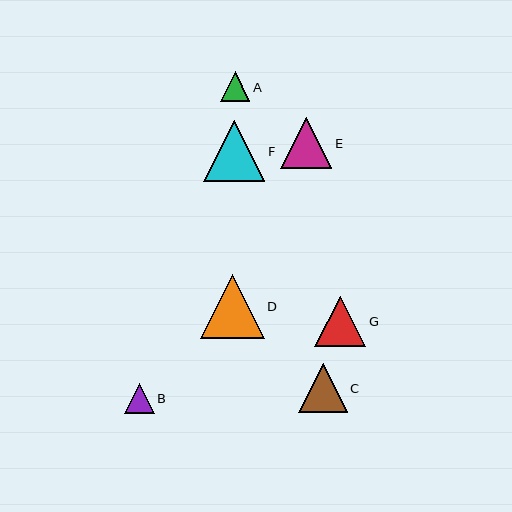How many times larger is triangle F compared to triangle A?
Triangle F is approximately 2.1 times the size of triangle A.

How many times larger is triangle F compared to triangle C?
Triangle F is approximately 1.3 times the size of triangle C.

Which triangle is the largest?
Triangle D is the largest with a size of approximately 63 pixels.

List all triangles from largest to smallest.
From largest to smallest: D, F, E, G, C, B, A.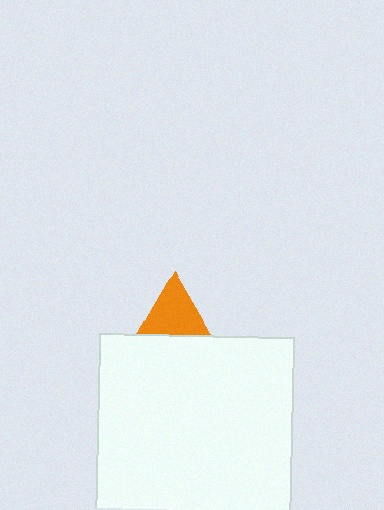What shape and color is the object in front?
The object in front is a white square.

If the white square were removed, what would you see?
You would see the complete orange triangle.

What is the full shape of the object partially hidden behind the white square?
The partially hidden object is an orange triangle.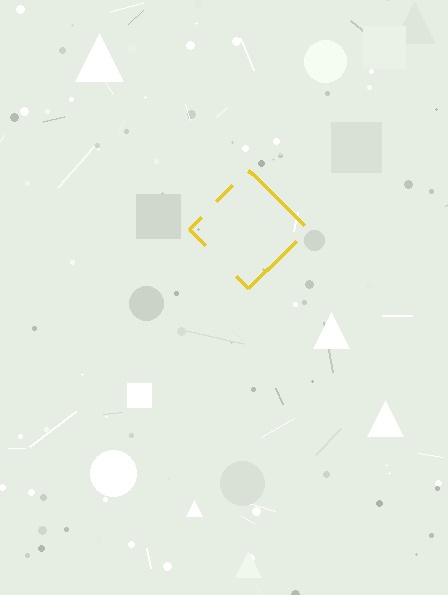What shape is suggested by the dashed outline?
The dashed outline suggests a diamond.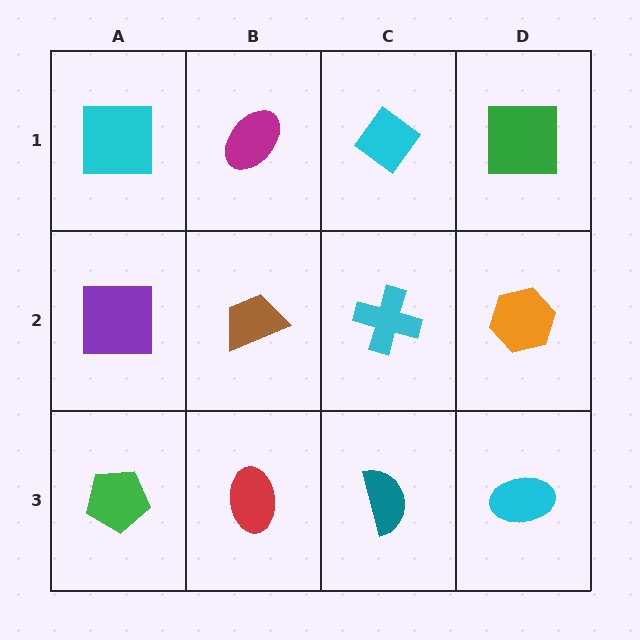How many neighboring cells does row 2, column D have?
3.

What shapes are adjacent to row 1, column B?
A brown trapezoid (row 2, column B), a cyan square (row 1, column A), a cyan diamond (row 1, column C).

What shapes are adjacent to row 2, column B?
A magenta ellipse (row 1, column B), a red ellipse (row 3, column B), a purple square (row 2, column A), a cyan cross (row 2, column C).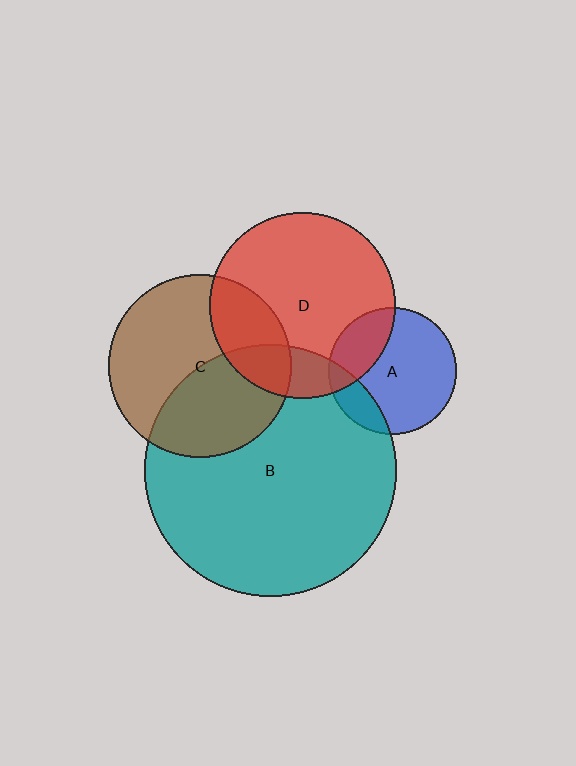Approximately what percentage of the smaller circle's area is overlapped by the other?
Approximately 40%.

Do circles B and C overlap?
Yes.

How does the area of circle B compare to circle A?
Approximately 3.9 times.